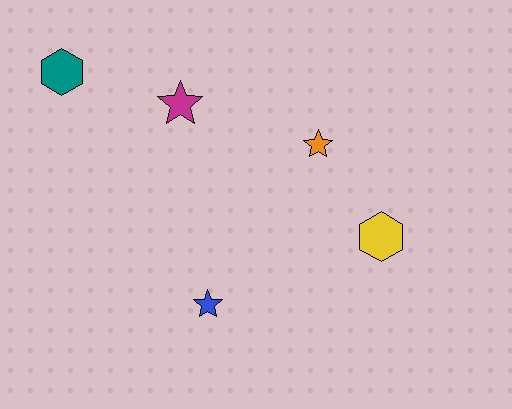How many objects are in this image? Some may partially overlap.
There are 5 objects.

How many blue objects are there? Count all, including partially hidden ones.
There is 1 blue object.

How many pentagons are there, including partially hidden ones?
There are no pentagons.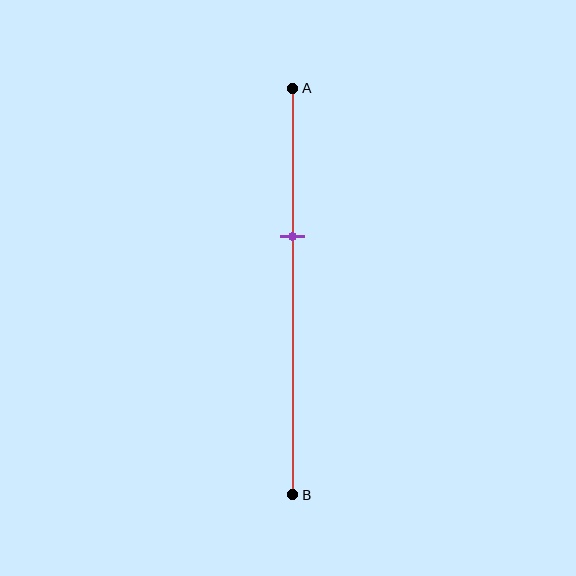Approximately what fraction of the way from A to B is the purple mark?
The purple mark is approximately 35% of the way from A to B.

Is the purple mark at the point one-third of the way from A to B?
No, the mark is at about 35% from A, not at the 33% one-third point.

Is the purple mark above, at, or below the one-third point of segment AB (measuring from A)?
The purple mark is below the one-third point of segment AB.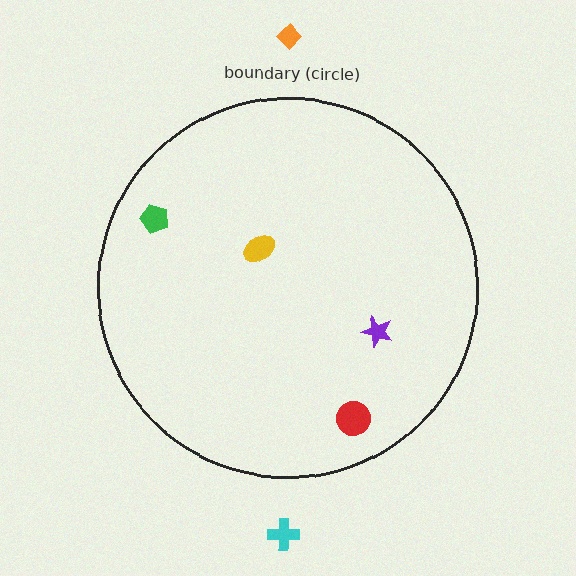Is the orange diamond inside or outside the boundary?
Outside.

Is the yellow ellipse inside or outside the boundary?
Inside.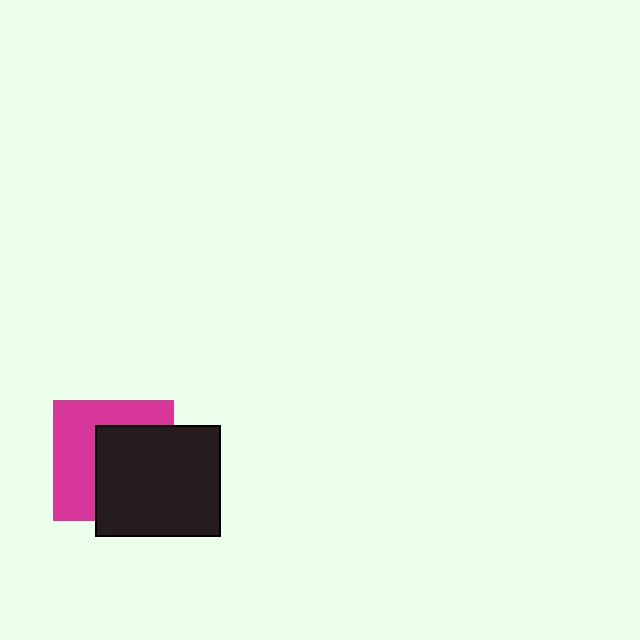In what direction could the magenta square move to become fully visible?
The magenta square could move left. That would shift it out from behind the black rectangle entirely.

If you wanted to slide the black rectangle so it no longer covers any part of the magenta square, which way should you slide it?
Slide it right — that is the most direct way to separate the two shapes.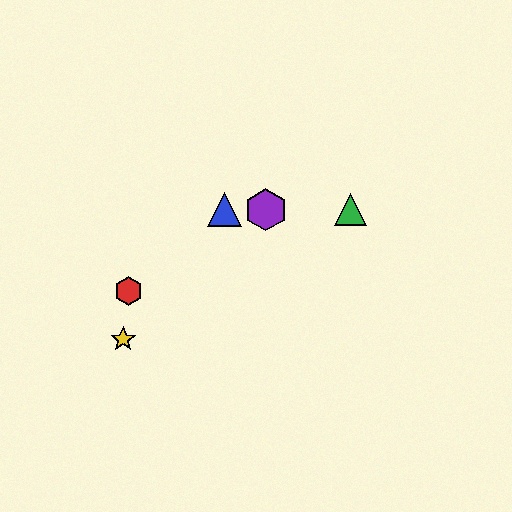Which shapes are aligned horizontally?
The blue triangle, the green triangle, the purple hexagon are aligned horizontally.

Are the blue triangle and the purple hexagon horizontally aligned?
Yes, both are at y≈210.